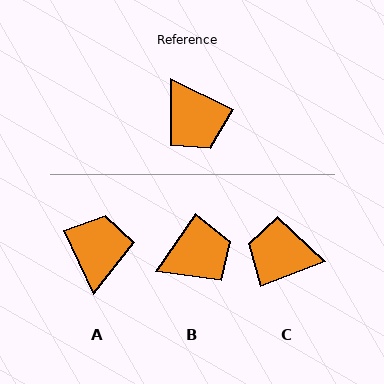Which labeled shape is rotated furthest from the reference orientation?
A, about 141 degrees away.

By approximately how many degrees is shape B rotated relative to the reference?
Approximately 82 degrees counter-clockwise.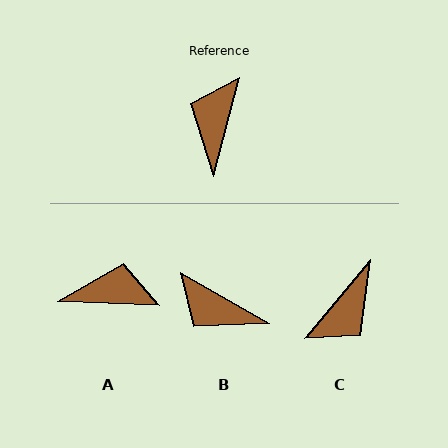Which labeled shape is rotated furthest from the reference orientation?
C, about 155 degrees away.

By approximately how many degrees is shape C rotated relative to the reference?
Approximately 155 degrees counter-clockwise.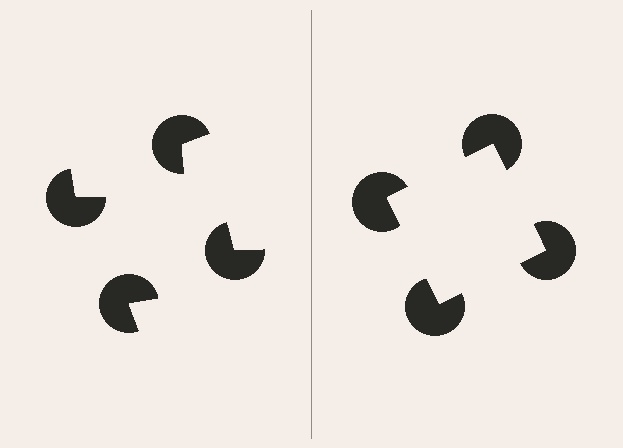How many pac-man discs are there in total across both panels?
8 — 4 on each side.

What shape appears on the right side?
An illusory square.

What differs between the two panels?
The pac-man discs are positioned identically on both sides; only the wedge orientations differ. On the right they align to a square; on the left they are misaligned.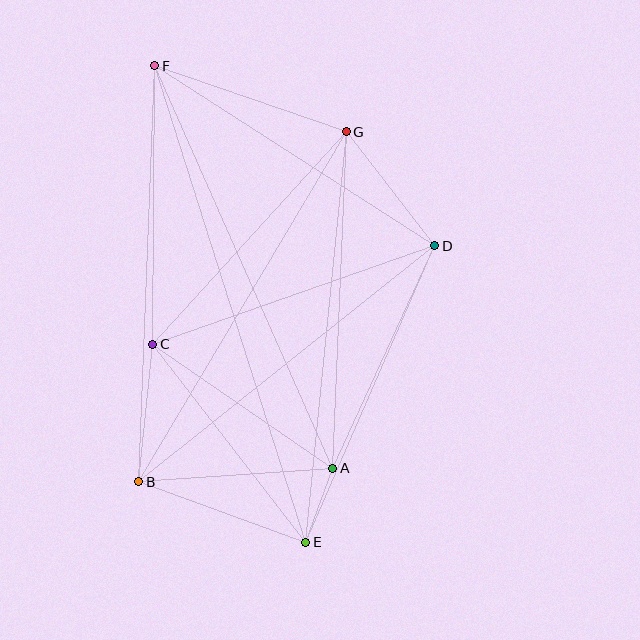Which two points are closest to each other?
Points A and E are closest to each other.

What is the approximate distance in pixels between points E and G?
The distance between E and G is approximately 413 pixels.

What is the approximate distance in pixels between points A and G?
The distance between A and G is approximately 337 pixels.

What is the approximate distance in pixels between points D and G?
The distance between D and G is approximately 145 pixels.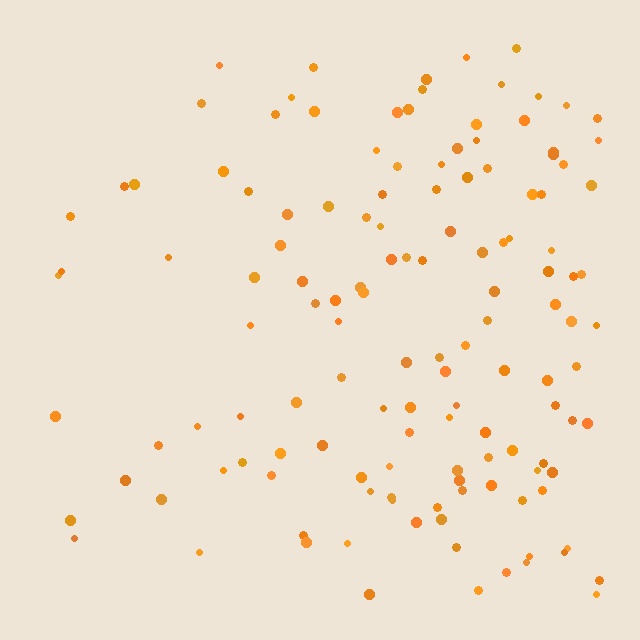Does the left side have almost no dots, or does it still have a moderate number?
Still a moderate number, just noticeably fewer than the right.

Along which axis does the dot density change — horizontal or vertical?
Horizontal.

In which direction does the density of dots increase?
From left to right, with the right side densest.